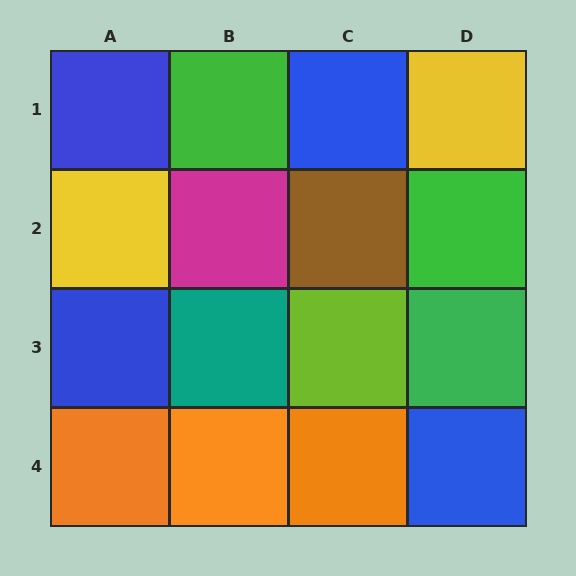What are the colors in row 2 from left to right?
Yellow, magenta, brown, green.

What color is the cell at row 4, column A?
Orange.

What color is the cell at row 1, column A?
Blue.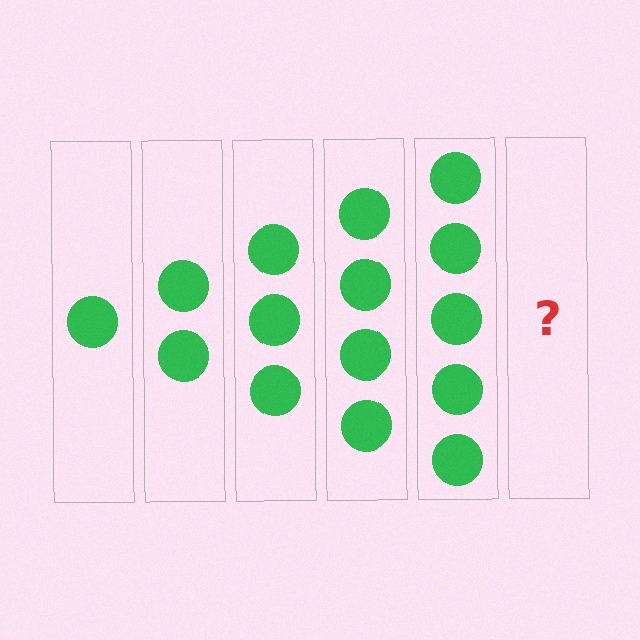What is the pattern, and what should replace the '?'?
The pattern is that each step adds one more circle. The '?' should be 6 circles.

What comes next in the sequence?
The next element should be 6 circles.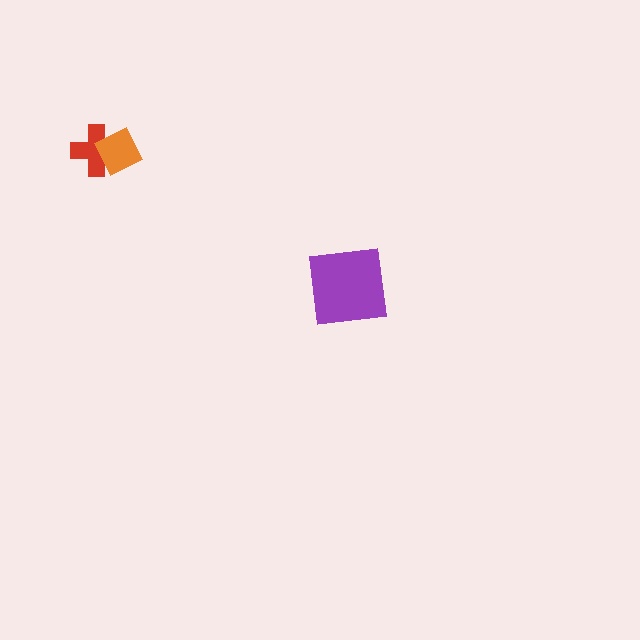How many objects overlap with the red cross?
1 object overlaps with the red cross.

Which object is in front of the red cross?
The orange diamond is in front of the red cross.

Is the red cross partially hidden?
Yes, it is partially covered by another shape.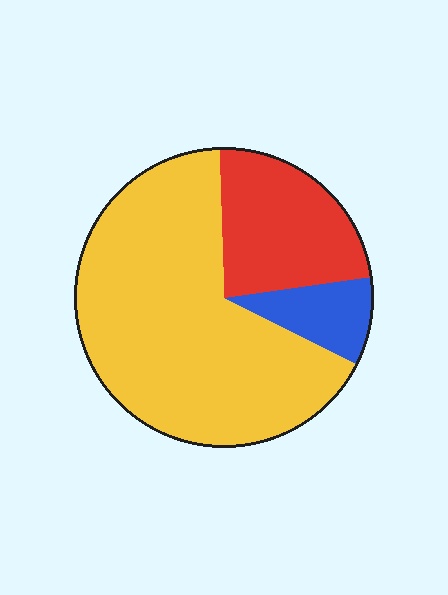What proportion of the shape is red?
Red takes up about one quarter (1/4) of the shape.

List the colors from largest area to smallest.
From largest to smallest: yellow, red, blue.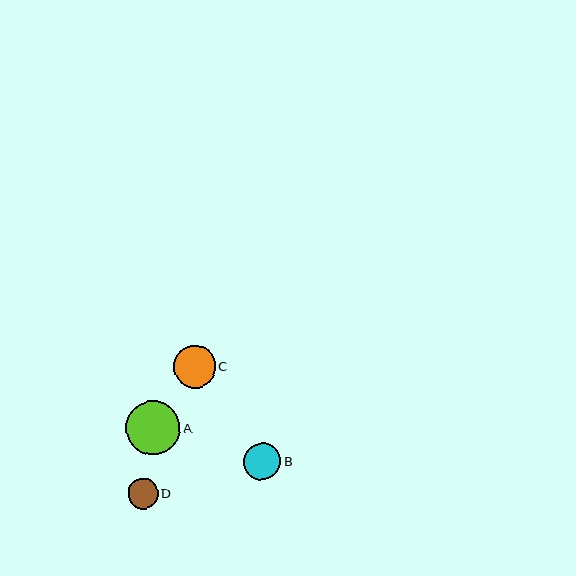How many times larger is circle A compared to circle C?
Circle A is approximately 1.3 times the size of circle C.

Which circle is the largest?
Circle A is the largest with a size of approximately 54 pixels.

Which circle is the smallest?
Circle D is the smallest with a size of approximately 30 pixels.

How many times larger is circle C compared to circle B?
Circle C is approximately 1.1 times the size of circle B.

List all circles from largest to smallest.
From largest to smallest: A, C, B, D.